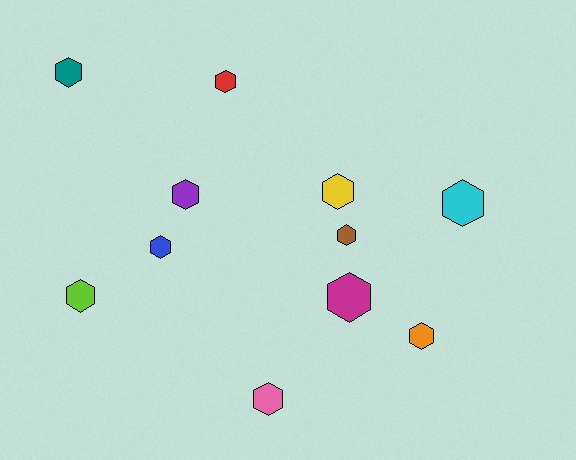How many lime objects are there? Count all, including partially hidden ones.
There is 1 lime object.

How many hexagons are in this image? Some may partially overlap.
There are 11 hexagons.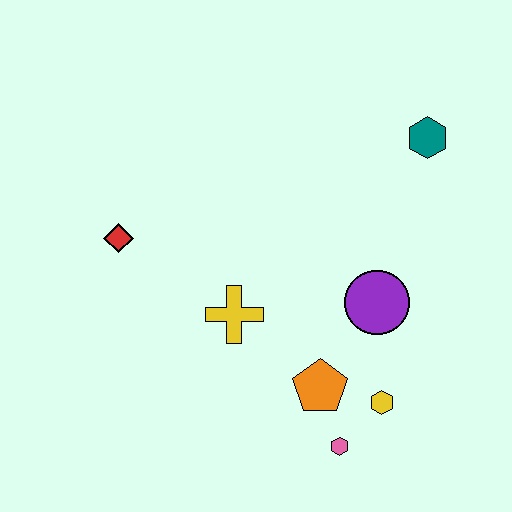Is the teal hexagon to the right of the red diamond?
Yes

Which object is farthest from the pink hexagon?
The teal hexagon is farthest from the pink hexagon.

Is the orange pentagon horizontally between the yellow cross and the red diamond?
No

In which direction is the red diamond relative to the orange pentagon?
The red diamond is to the left of the orange pentagon.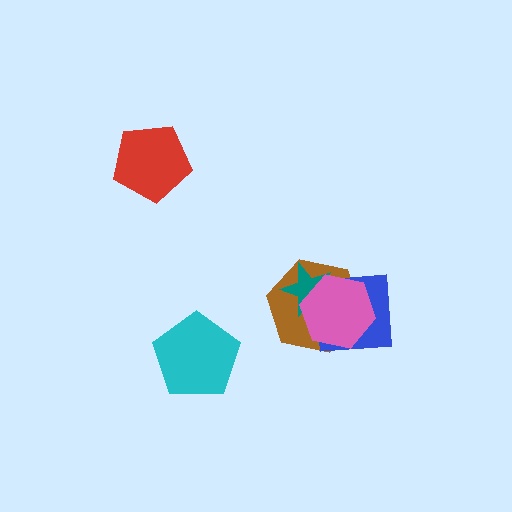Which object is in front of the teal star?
The pink hexagon is in front of the teal star.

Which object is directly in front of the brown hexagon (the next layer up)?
The blue square is directly in front of the brown hexagon.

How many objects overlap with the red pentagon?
0 objects overlap with the red pentagon.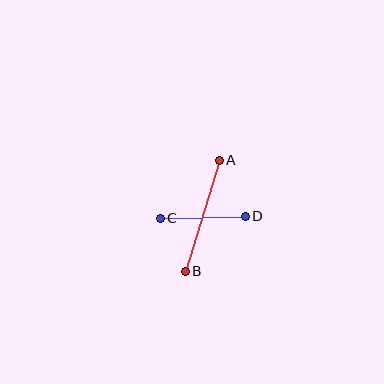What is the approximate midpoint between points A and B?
The midpoint is at approximately (202, 216) pixels.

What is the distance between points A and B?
The distance is approximately 116 pixels.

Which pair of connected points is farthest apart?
Points A and B are farthest apart.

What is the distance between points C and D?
The distance is approximately 85 pixels.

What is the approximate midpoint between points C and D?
The midpoint is at approximately (203, 217) pixels.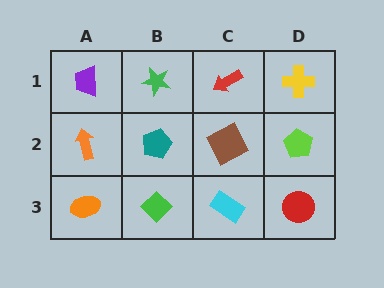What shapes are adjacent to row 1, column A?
An orange arrow (row 2, column A), a green star (row 1, column B).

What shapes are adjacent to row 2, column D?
A yellow cross (row 1, column D), a red circle (row 3, column D), a brown square (row 2, column C).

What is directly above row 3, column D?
A lime pentagon.